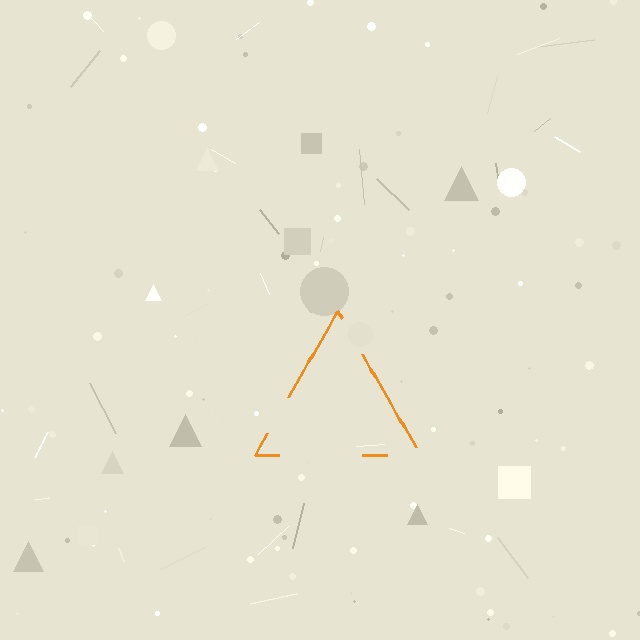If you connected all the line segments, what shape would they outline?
They would outline a triangle.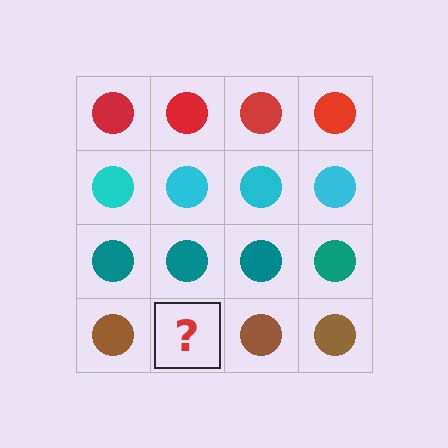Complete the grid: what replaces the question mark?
The question mark should be replaced with a brown circle.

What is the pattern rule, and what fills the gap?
The rule is that each row has a consistent color. The gap should be filled with a brown circle.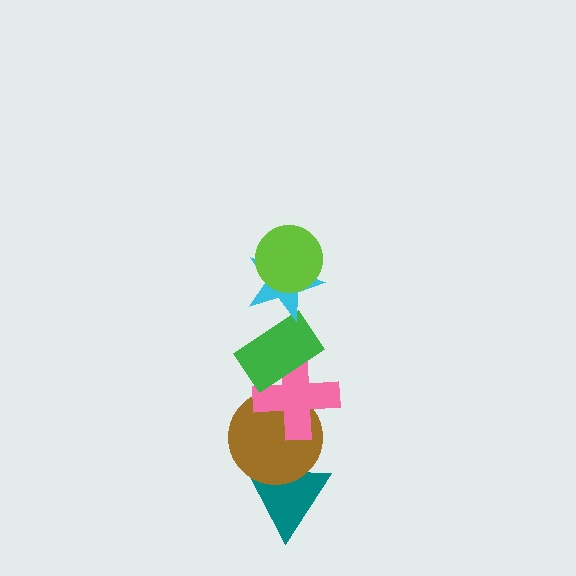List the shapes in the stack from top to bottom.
From top to bottom: the lime circle, the cyan star, the green rectangle, the pink cross, the brown circle, the teal triangle.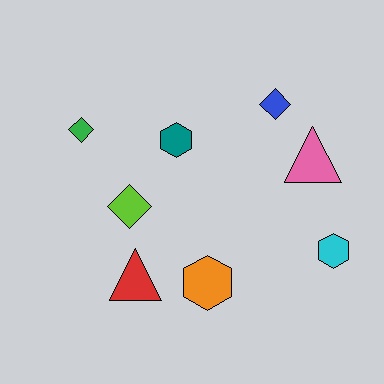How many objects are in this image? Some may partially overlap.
There are 8 objects.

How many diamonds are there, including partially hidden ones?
There are 3 diamonds.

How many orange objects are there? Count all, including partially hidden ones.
There is 1 orange object.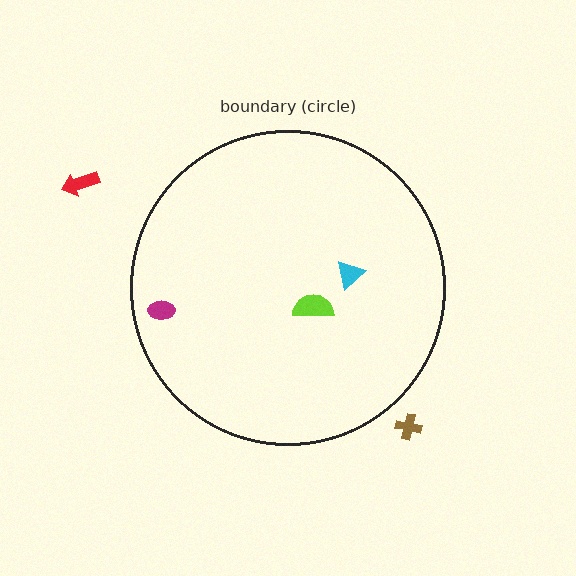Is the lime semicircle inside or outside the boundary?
Inside.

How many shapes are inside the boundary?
3 inside, 2 outside.